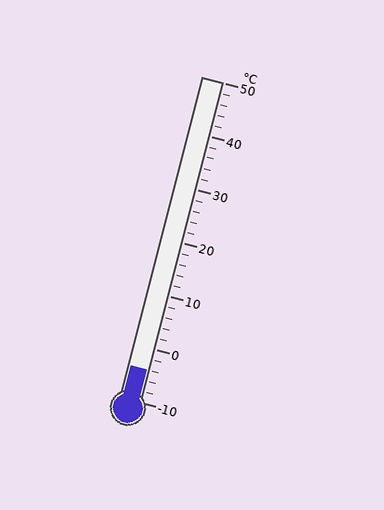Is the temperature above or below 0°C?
The temperature is below 0°C.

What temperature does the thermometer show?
The thermometer shows approximately -4°C.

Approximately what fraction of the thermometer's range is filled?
The thermometer is filled to approximately 10% of its range.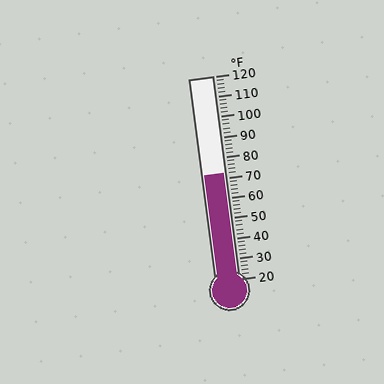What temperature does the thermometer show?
The thermometer shows approximately 72°F.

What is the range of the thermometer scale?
The thermometer scale ranges from 20°F to 120°F.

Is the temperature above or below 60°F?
The temperature is above 60°F.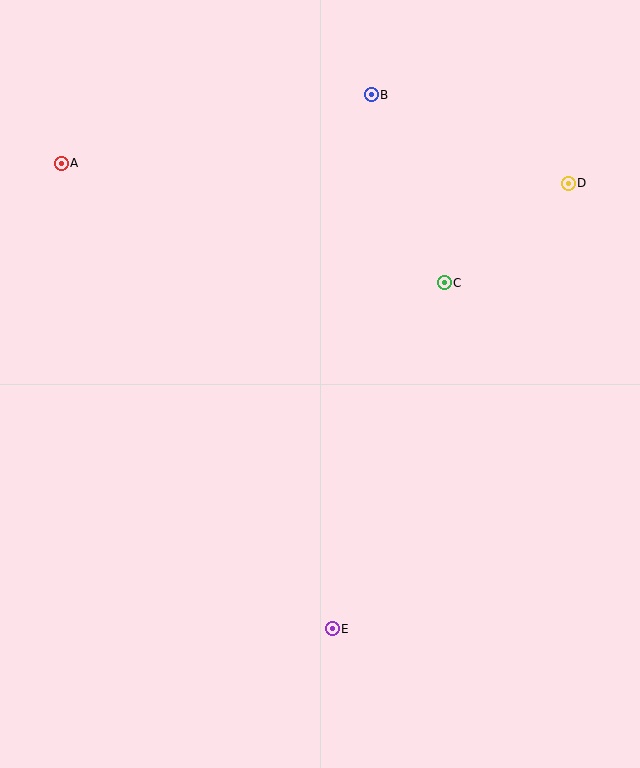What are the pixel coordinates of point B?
Point B is at (371, 95).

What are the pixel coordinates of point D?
Point D is at (568, 183).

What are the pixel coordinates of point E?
Point E is at (332, 629).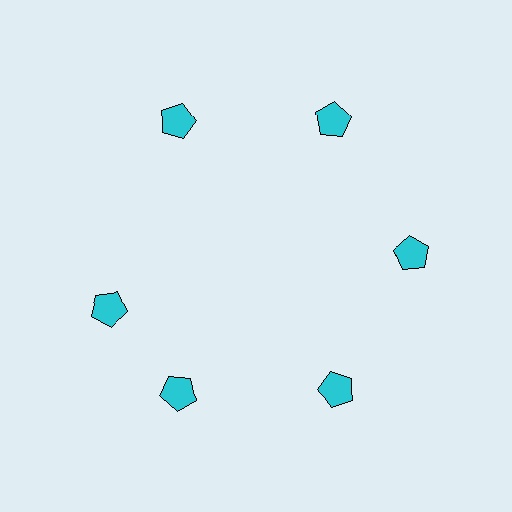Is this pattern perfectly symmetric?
No. The 6 cyan pentagons are arranged in a ring, but one element near the 9 o'clock position is rotated out of alignment along the ring, breaking the 6-fold rotational symmetry.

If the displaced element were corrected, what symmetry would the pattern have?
It would have 6-fold rotational symmetry — the pattern would map onto itself every 60 degrees.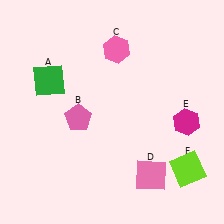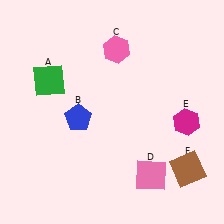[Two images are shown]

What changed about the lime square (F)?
In Image 1, F is lime. In Image 2, it changed to brown.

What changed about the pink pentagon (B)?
In Image 1, B is pink. In Image 2, it changed to blue.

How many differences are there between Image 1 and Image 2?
There are 2 differences between the two images.